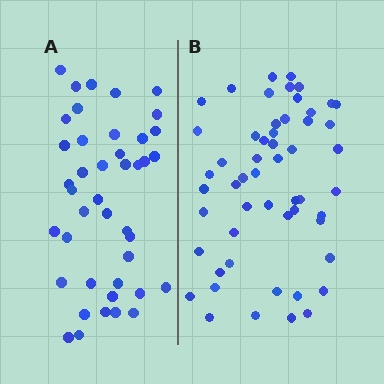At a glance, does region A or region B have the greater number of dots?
Region B (the right region) has more dots.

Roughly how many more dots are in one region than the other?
Region B has roughly 12 or so more dots than region A.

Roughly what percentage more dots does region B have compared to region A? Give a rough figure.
About 30% more.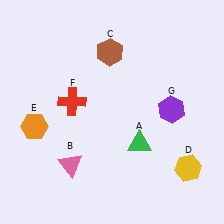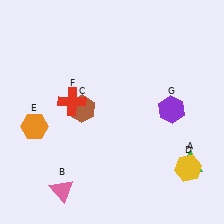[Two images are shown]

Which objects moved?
The objects that moved are: the green triangle (A), the pink triangle (B), the brown hexagon (C).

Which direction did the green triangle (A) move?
The green triangle (A) moved right.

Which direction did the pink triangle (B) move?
The pink triangle (B) moved down.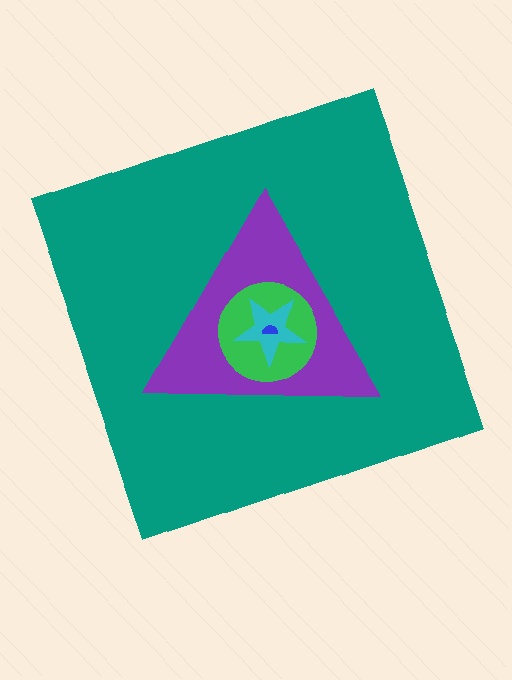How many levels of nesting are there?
5.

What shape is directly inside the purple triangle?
The green circle.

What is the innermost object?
The blue semicircle.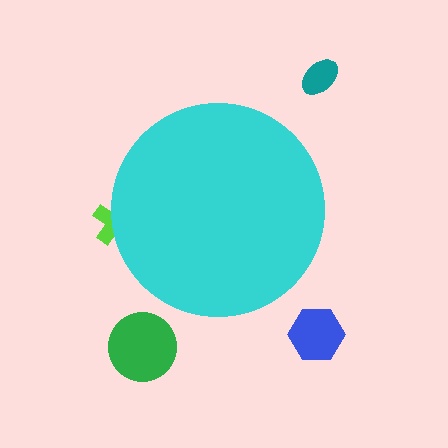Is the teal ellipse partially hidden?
No, the teal ellipse is fully visible.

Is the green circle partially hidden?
No, the green circle is fully visible.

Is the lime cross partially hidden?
Yes, the lime cross is partially hidden behind the cyan circle.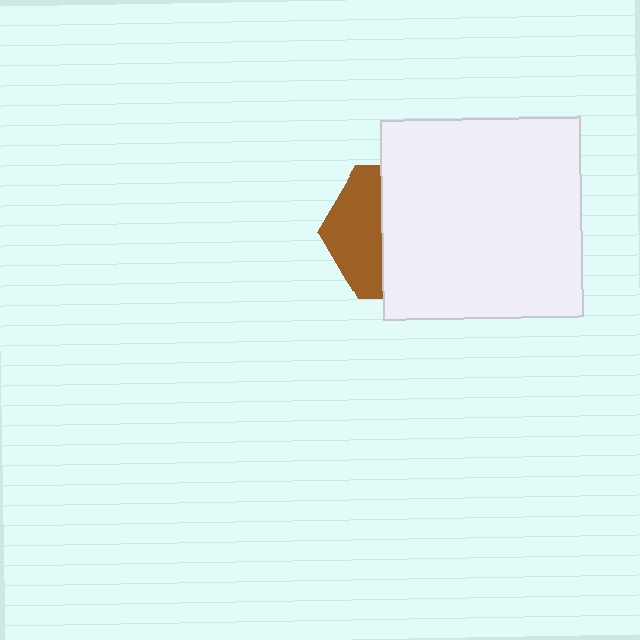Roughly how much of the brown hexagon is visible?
A small part of it is visible (roughly 39%).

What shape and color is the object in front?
The object in front is a white square.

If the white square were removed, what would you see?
You would see the complete brown hexagon.